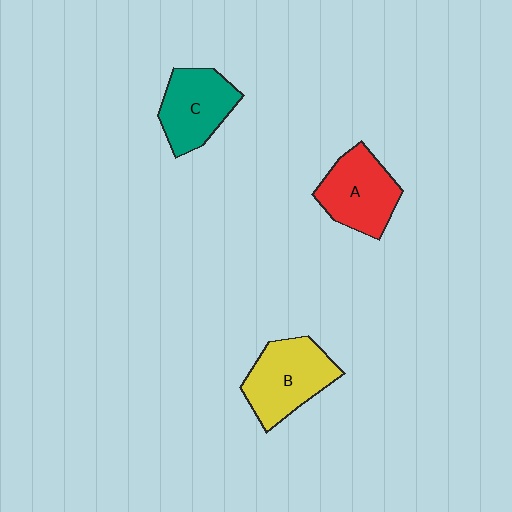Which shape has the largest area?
Shape B (yellow).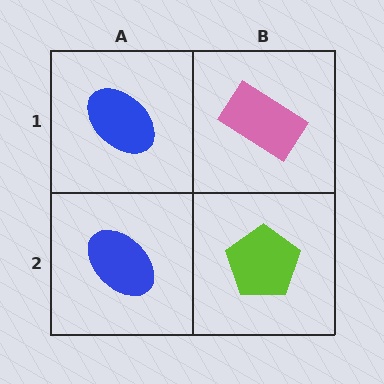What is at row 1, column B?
A pink rectangle.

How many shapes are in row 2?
2 shapes.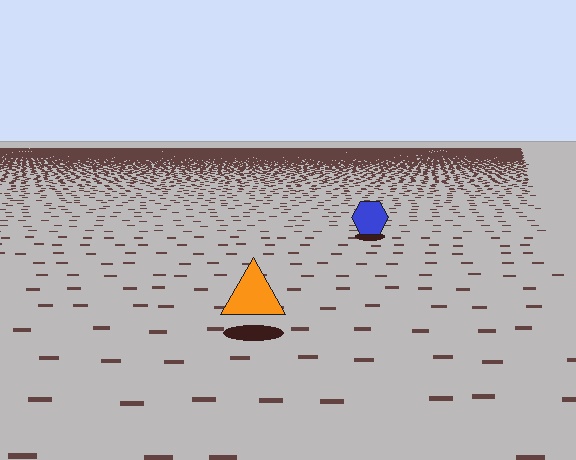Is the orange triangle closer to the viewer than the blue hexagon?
Yes. The orange triangle is closer — you can tell from the texture gradient: the ground texture is coarser near it.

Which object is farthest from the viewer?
The blue hexagon is farthest from the viewer. It appears smaller and the ground texture around it is denser.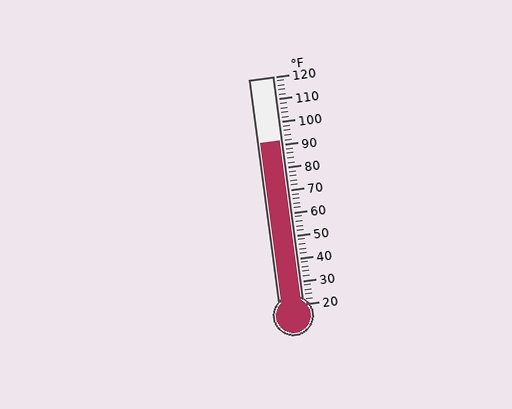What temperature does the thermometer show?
The thermometer shows approximately 92°F.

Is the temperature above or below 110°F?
The temperature is below 110°F.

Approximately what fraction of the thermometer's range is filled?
The thermometer is filled to approximately 70% of its range.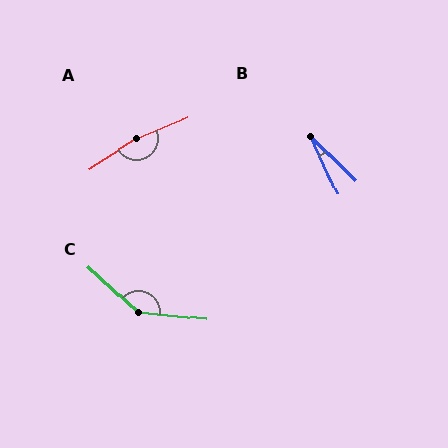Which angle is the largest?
A, at approximately 170 degrees.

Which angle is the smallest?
B, at approximately 20 degrees.